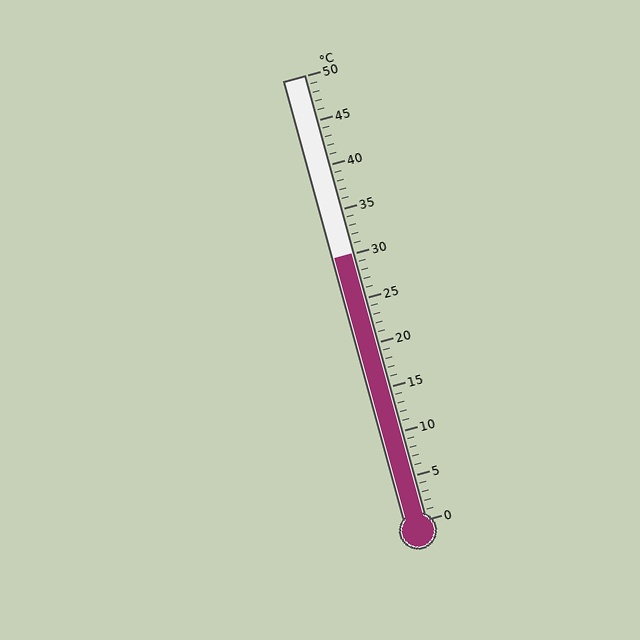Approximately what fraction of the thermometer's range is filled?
The thermometer is filled to approximately 60% of its range.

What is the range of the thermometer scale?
The thermometer scale ranges from 0°C to 50°C.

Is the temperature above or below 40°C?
The temperature is below 40°C.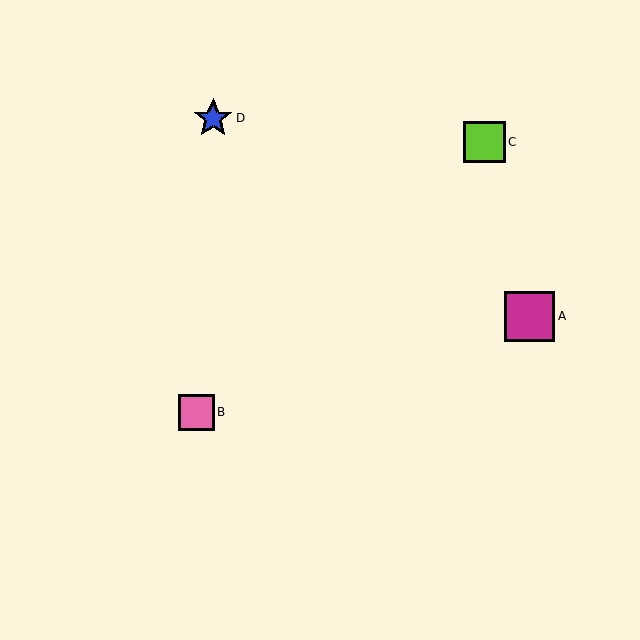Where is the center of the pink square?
The center of the pink square is at (196, 412).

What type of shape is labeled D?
Shape D is a blue star.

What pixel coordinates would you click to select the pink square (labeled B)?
Click at (196, 412) to select the pink square B.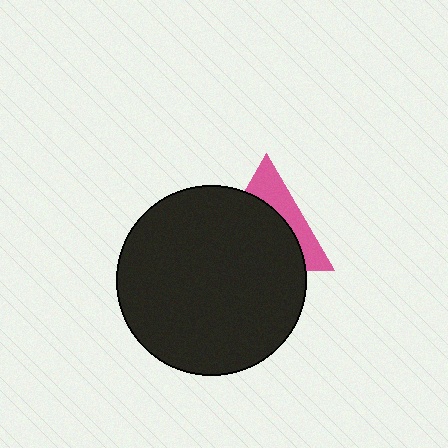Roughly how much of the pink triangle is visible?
A small part of it is visible (roughly 34%).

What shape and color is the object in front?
The object in front is a black circle.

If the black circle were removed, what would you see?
You would see the complete pink triangle.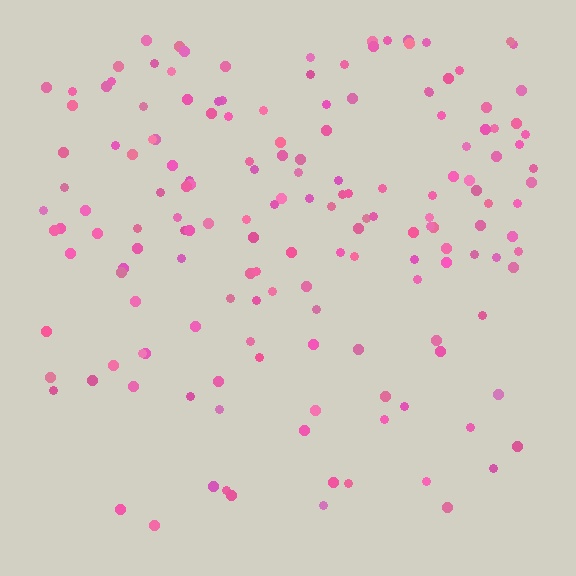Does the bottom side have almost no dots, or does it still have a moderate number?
Still a moderate number, just noticeably fewer than the top.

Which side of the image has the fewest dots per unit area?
The bottom.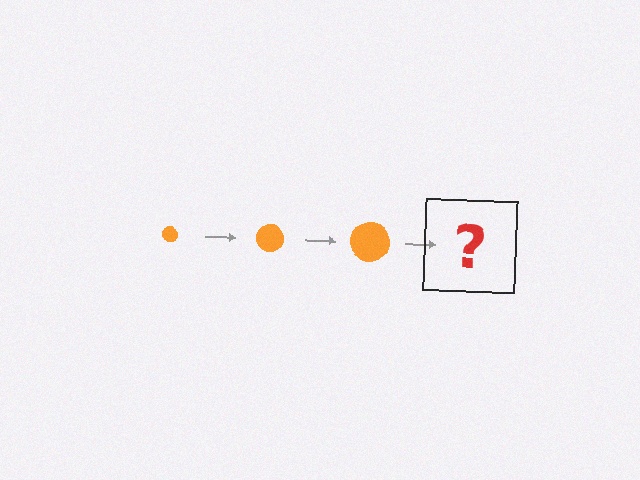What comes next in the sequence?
The next element should be an orange circle, larger than the previous one.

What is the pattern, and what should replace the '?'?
The pattern is that the circle gets progressively larger each step. The '?' should be an orange circle, larger than the previous one.